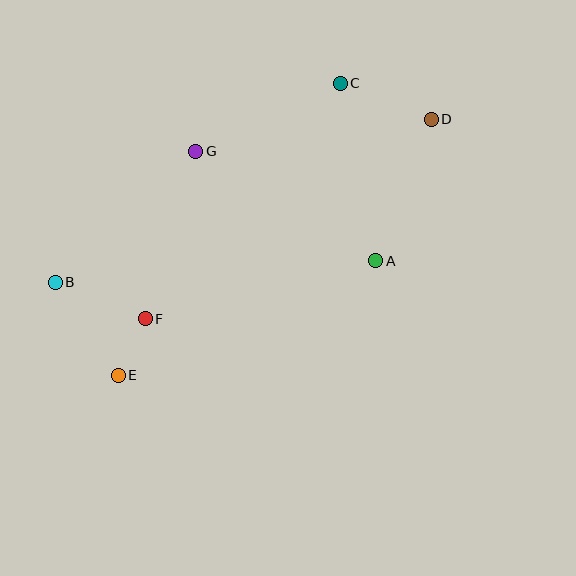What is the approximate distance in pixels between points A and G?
The distance between A and G is approximately 210 pixels.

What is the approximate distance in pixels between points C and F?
The distance between C and F is approximately 306 pixels.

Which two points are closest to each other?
Points E and F are closest to each other.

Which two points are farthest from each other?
Points B and D are farthest from each other.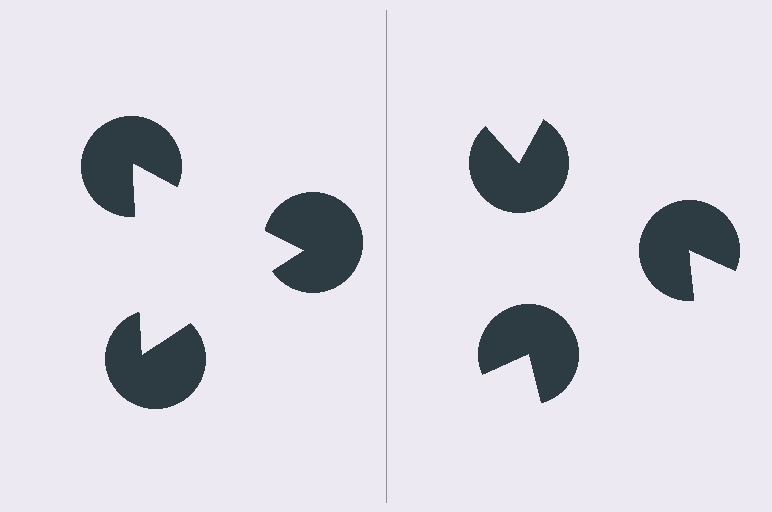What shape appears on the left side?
An illusory triangle.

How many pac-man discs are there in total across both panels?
6 — 3 on each side.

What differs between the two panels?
The pac-man discs are positioned identically on both sides; only the wedge orientations differ. On the left they align to a triangle; on the right they are misaligned.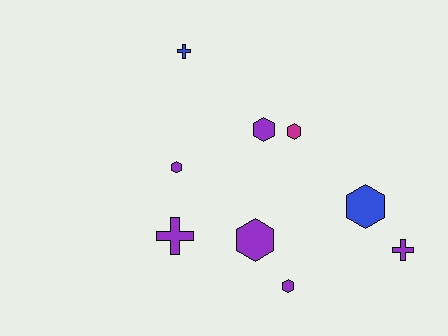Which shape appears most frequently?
Hexagon, with 6 objects.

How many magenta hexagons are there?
There is 1 magenta hexagon.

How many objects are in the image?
There are 9 objects.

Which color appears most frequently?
Purple, with 6 objects.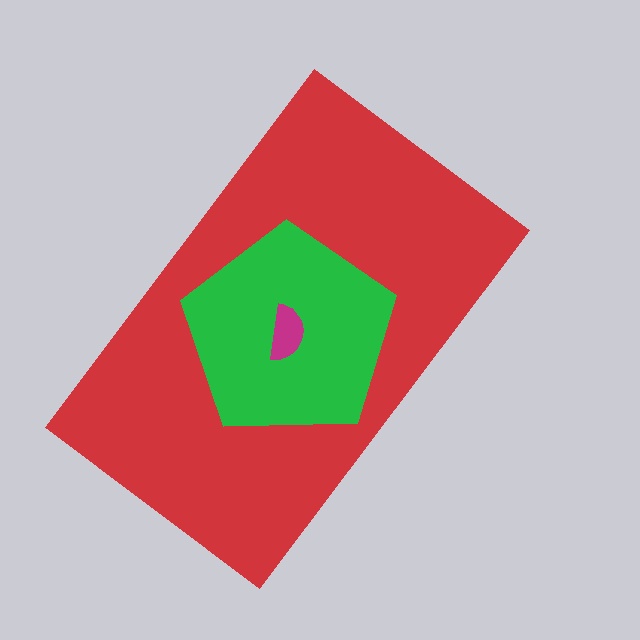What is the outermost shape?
The red rectangle.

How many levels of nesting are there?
3.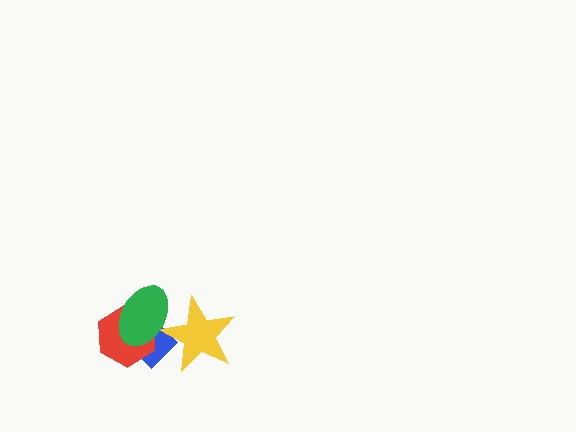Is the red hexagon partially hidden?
Yes, it is partially covered by another shape.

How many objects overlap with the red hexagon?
2 objects overlap with the red hexagon.